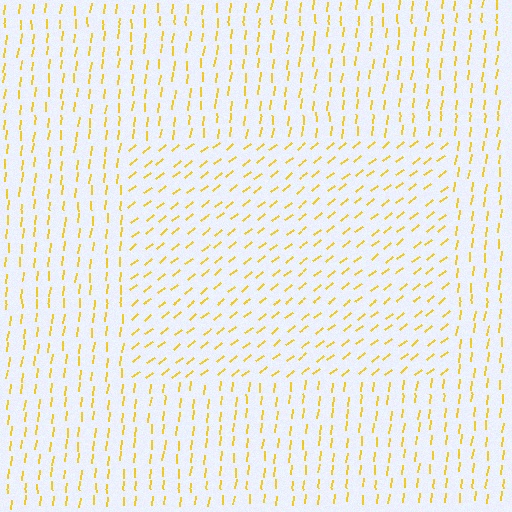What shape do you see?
I see a rectangle.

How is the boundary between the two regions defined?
The boundary is defined purely by a change in line orientation (approximately 45 degrees difference). All lines are the same color and thickness.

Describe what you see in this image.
The image is filled with small yellow line segments. A rectangle region in the image has lines oriented differently from the surrounding lines, creating a visible texture boundary.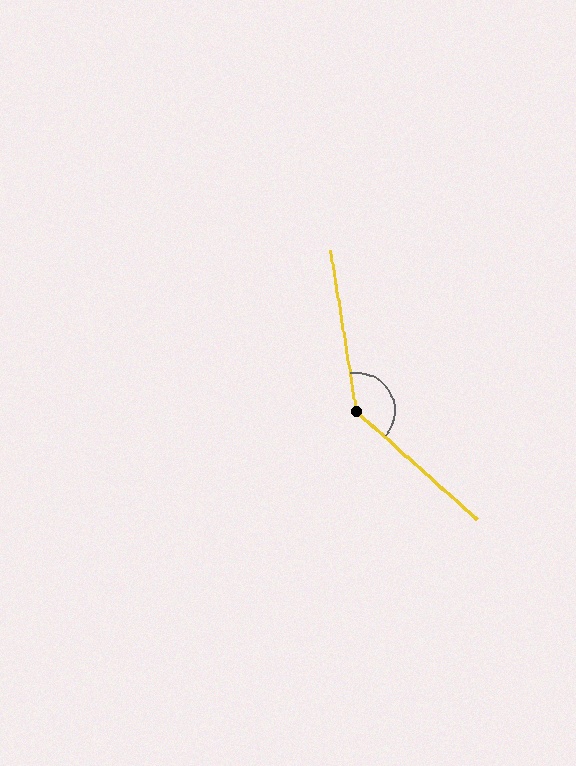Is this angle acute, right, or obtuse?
It is obtuse.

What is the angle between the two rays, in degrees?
Approximately 141 degrees.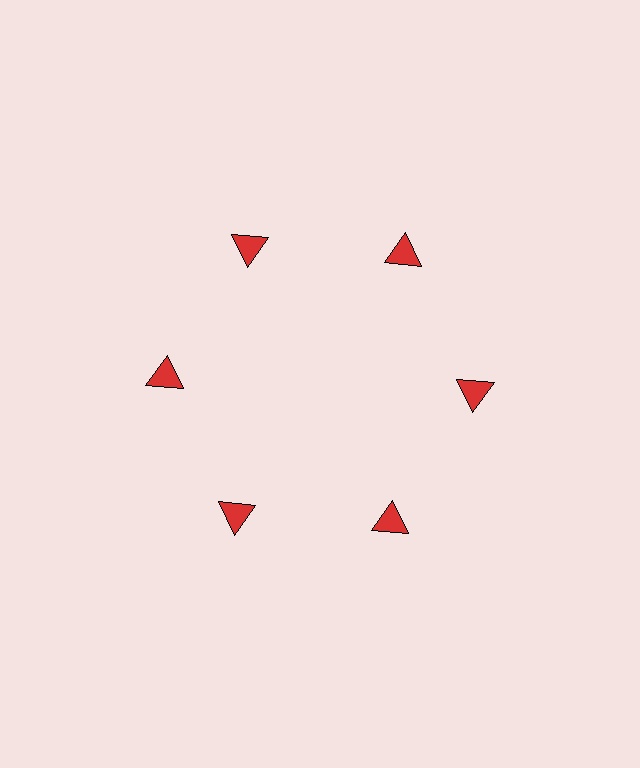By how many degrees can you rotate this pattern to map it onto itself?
The pattern maps onto itself every 60 degrees of rotation.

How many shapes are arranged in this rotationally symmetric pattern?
There are 6 shapes, arranged in 6 groups of 1.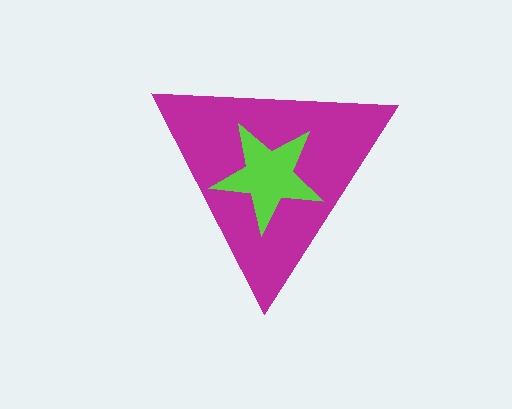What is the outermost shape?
The magenta triangle.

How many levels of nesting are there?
2.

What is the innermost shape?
The lime star.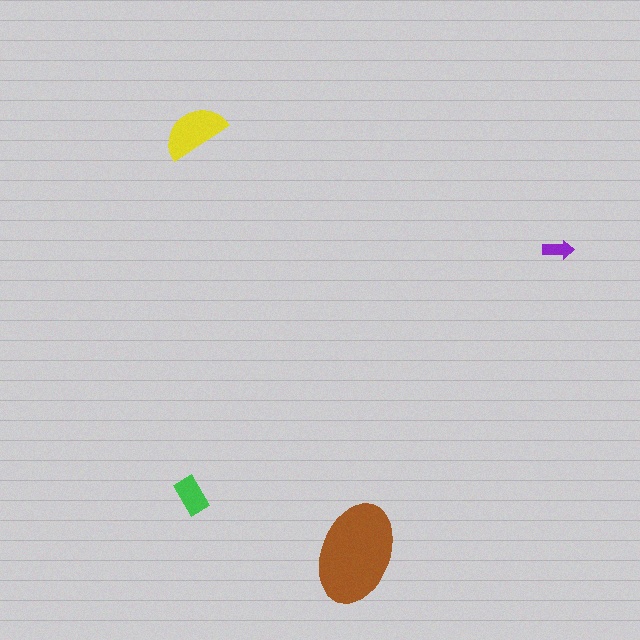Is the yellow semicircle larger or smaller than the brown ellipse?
Smaller.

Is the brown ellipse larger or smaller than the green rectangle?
Larger.